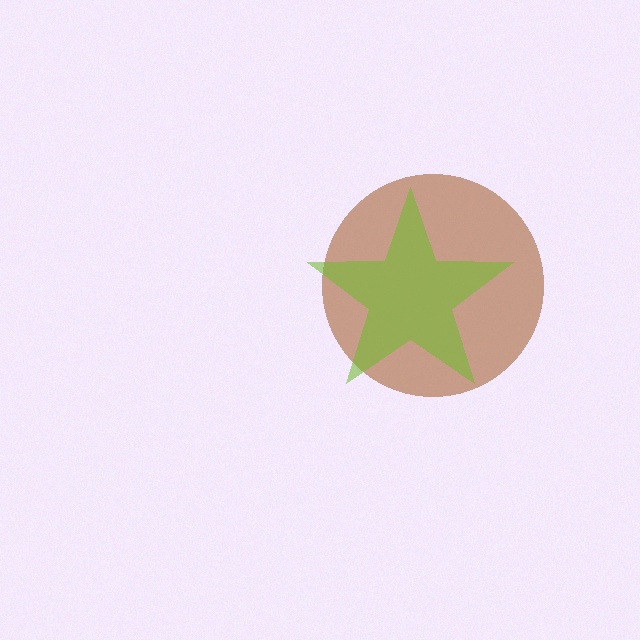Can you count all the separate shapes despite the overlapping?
Yes, there are 2 separate shapes.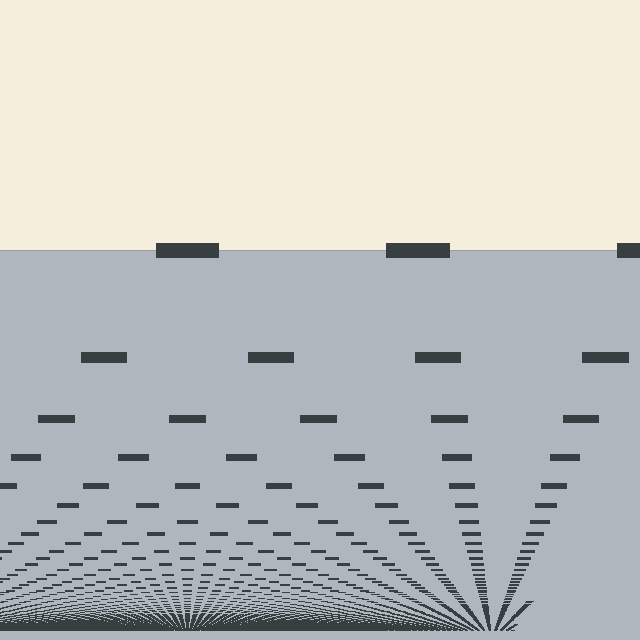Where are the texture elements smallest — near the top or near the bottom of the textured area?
Near the bottom.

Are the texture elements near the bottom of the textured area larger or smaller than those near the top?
Smaller. The gradient is inverted — elements near the bottom are smaller and denser.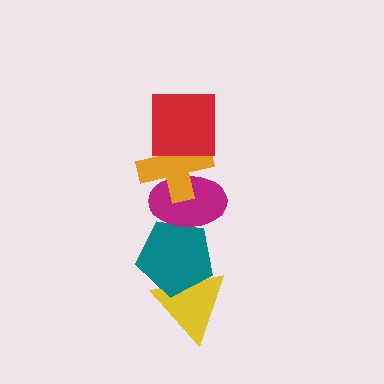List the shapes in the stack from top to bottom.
From top to bottom: the red square, the orange cross, the magenta ellipse, the teal pentagon, the yellow triangle.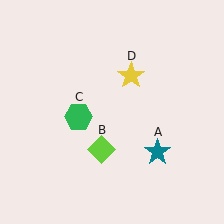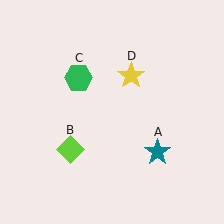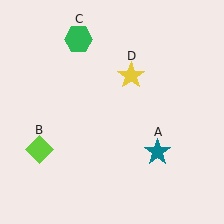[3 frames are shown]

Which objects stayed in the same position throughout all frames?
Teal star (object A) and yellow star (object D) remained stationary.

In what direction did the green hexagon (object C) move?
The green hexagon (object C) moved up.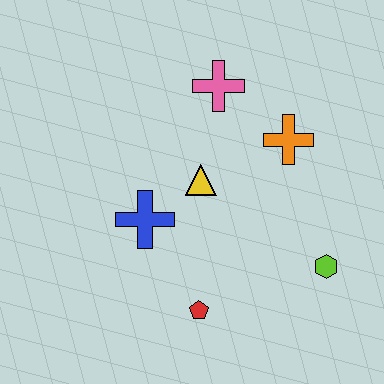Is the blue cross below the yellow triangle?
Yes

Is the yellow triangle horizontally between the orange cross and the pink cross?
No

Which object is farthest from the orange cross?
The red pentagon is farthest from the orange cross.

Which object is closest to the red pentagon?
The blue cross is closest to the red pentagon.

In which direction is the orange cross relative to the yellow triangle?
The orange cross is to the right of the yellow triangle.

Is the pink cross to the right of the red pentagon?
Yes